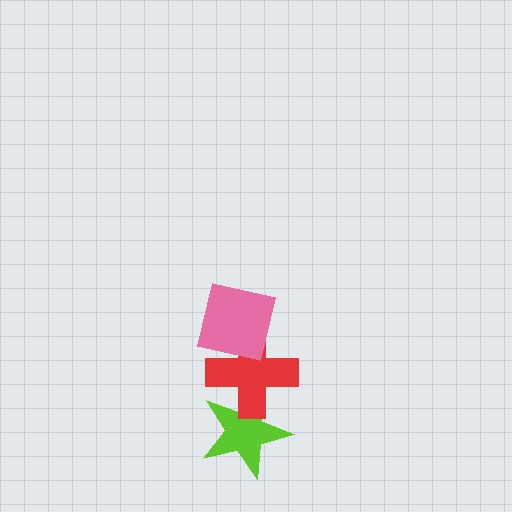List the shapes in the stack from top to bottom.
From top to bottom: the pink square, the red cross, the lime star.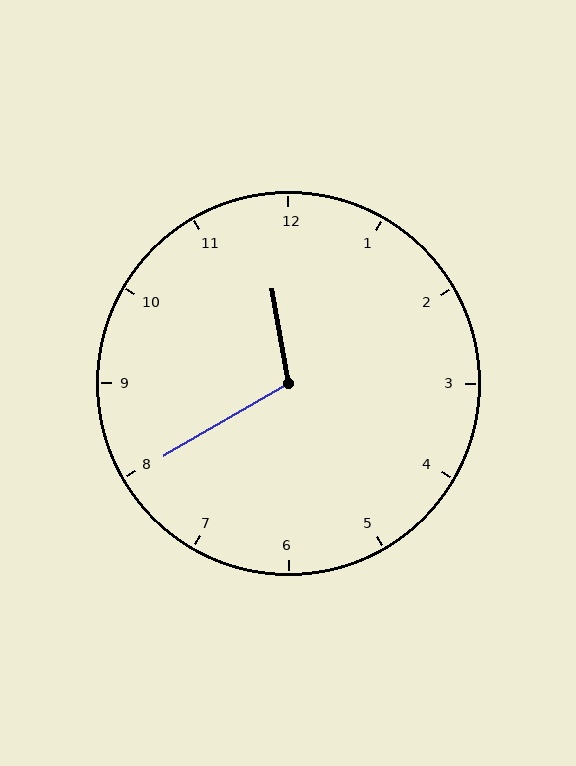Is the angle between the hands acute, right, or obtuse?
It is obtuse.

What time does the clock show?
11:40.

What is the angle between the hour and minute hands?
Approximately 110 degrees.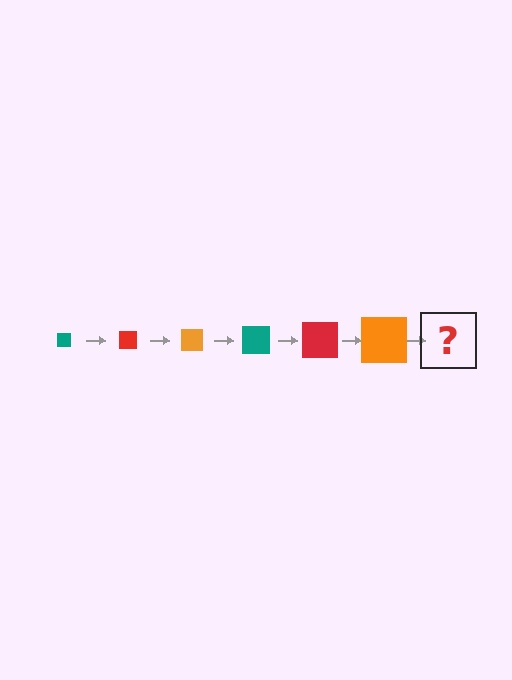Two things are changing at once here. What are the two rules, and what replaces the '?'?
The two rules are that the square grows larger each step and the color cycles through teal, red, and orange. The '?' should be a teal square, larger than the previous one.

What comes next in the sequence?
The next element should be a teal square, larger than the previous one.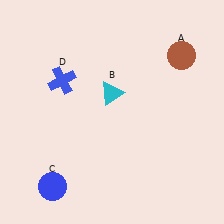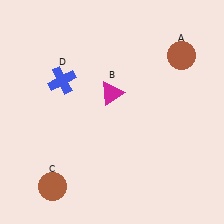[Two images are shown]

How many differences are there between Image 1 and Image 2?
There are 2 differences between the two images.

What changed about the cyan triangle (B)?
In Image 1, B is cyan. In Image 2, it changed to magenta.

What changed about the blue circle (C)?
In Image 1, C is blue. In Image 2, it changed to brown.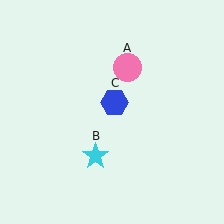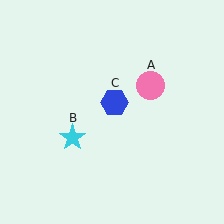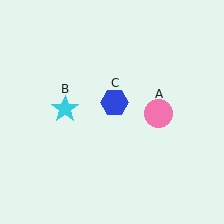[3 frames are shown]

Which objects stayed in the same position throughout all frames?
Blue hexagon (object C) remained stationary.